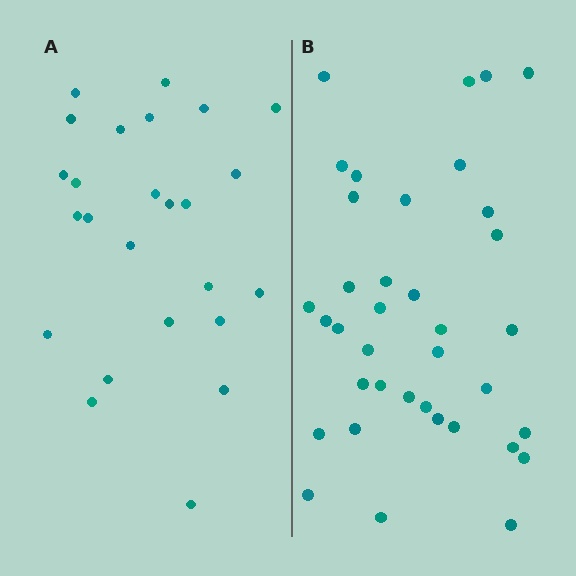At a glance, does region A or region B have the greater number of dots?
Region B (the right region) has more dots.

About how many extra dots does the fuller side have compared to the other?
Region B has roughly 12 or so more dots than region A.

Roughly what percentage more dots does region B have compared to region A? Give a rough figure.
About 50% more.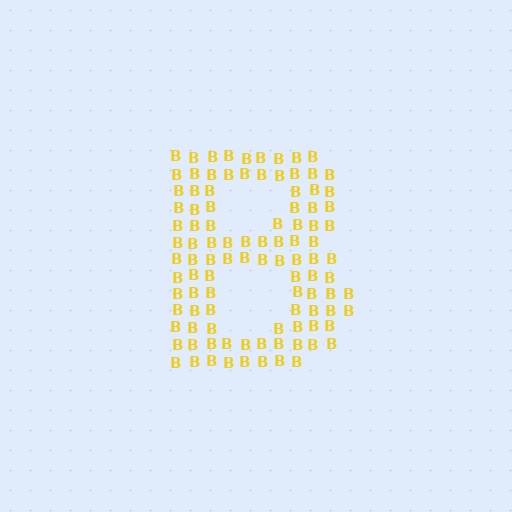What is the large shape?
The large shape is the letter B.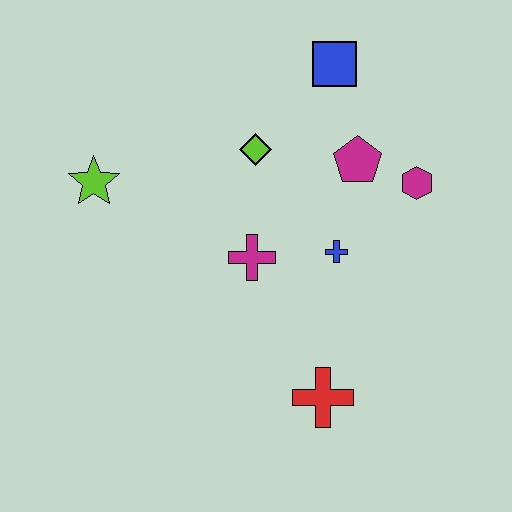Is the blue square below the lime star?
No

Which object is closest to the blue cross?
The magenta cross is closest to the blue cross.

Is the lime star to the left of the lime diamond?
Yes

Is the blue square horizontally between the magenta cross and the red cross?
No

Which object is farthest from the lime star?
The magenta hexagon is farthest from the lime star.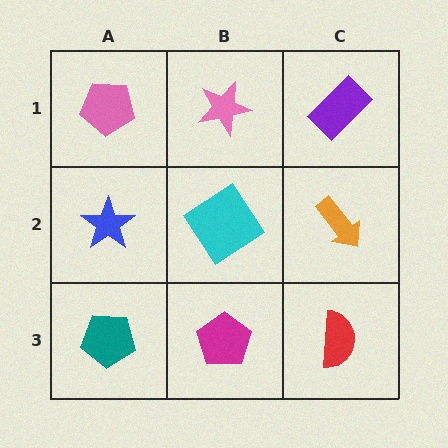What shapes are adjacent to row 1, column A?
A blue star (row 2, column A), a pink star (row 1, column B).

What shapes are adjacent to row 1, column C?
An orange arrow (row 2, column C), a pink star (row 1, column B).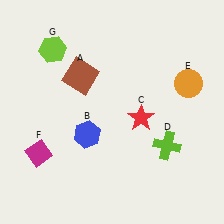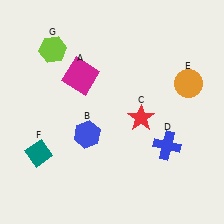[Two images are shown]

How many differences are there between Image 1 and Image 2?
There are 3 differences between the two images.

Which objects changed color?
A changed from brown to magenta. D changed from lime to blue. F changed from magenta to teal.